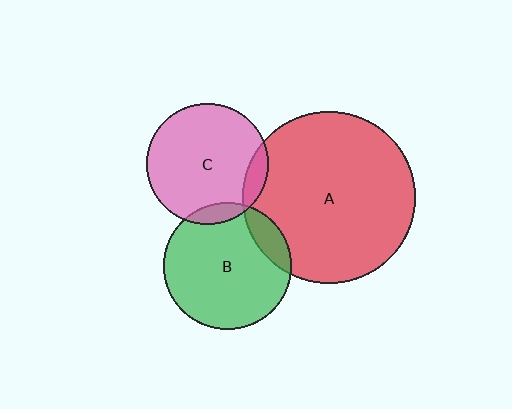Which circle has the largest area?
Circle A (red).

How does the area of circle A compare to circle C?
Approximately 2.0 times.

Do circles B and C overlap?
Yes.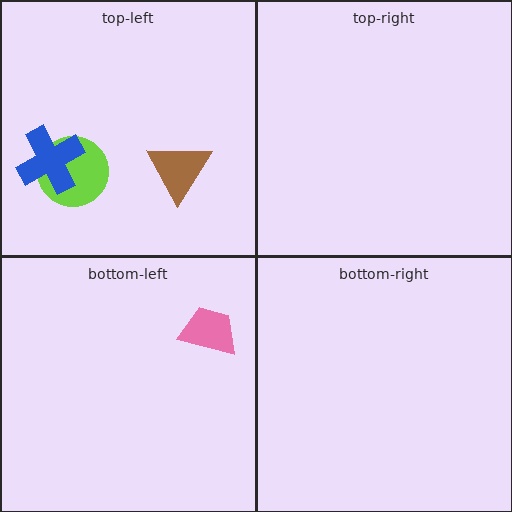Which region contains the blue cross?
The top-left region.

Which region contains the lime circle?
The top-left region.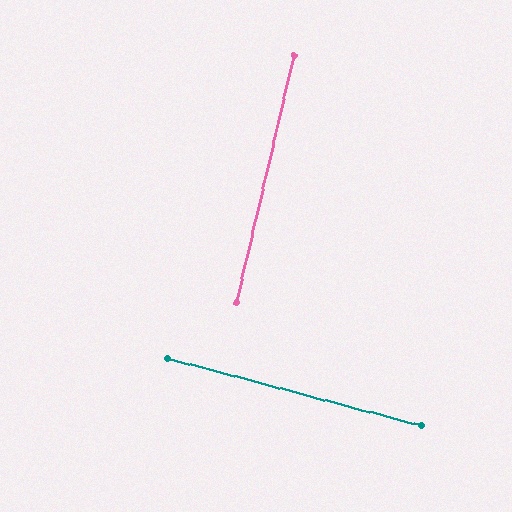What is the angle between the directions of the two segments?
Approximately 88 degrees.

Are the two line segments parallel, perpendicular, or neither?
Perpendicular — they meet at approximately 88°.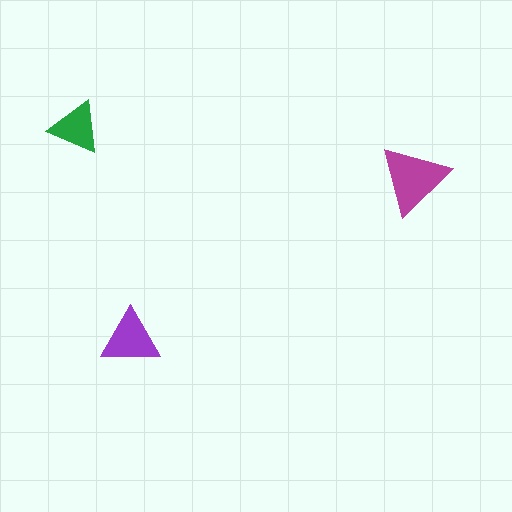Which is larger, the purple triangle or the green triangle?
The purple one.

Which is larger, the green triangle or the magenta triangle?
The magenta one.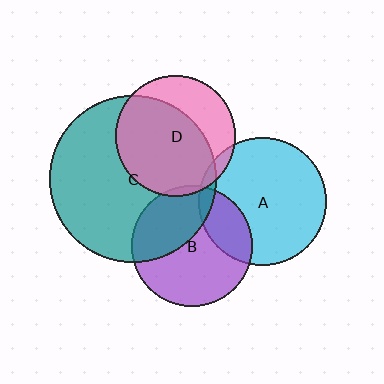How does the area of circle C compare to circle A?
Approximately 1.7 times.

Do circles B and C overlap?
Yes.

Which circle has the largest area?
Circle C (teal).